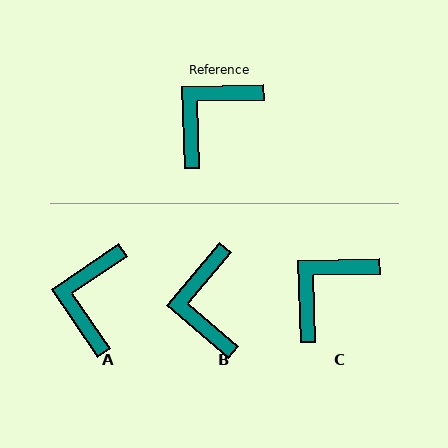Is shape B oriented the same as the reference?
No, it is off by about 48 degrees.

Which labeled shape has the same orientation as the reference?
C.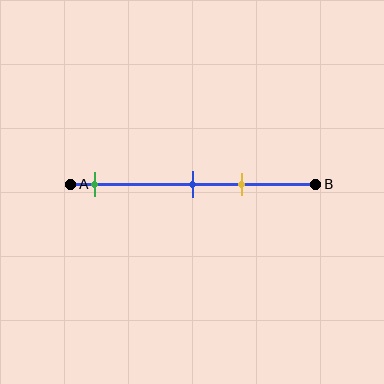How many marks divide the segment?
There are 3 marks dividing the segment.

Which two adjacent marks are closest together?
The blue and yellow marks are the closest adjacent pair.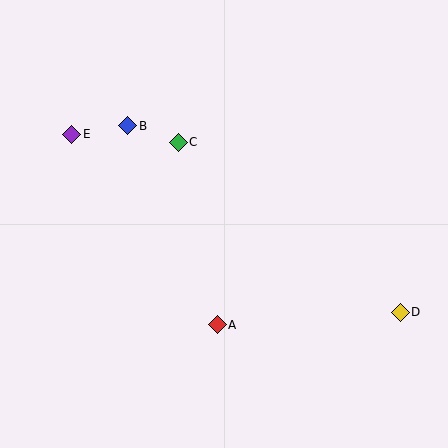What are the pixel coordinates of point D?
Point D is at (400, 312).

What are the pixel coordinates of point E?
Point E is at (72, 134).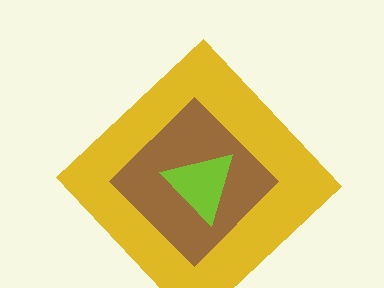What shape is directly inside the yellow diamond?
The brown diamond.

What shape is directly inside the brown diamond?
The lime triangle.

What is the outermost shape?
The yellow diamond.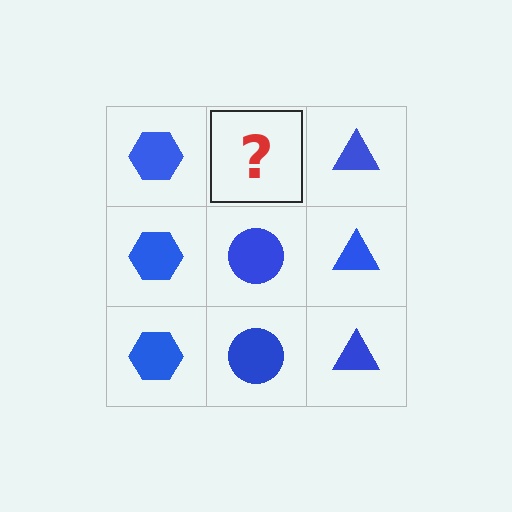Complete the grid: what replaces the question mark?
The question mark should be replaced with a blue circle.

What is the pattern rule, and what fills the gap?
The rule is that each column has a consistent shape. The gap should be filled with a blue circle.